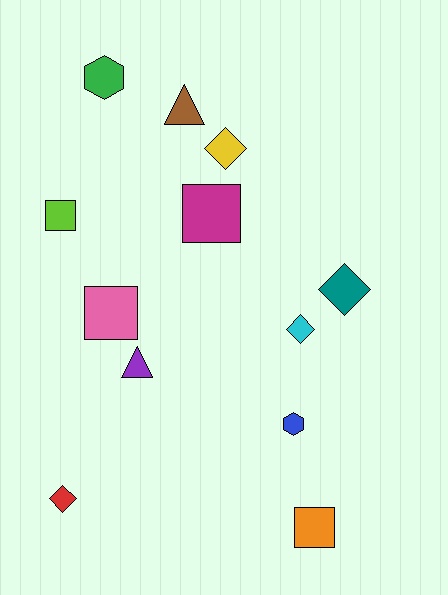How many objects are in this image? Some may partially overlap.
There are 12 objects.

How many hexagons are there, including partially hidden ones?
There are 2 hexagons.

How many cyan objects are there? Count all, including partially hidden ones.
There is 1 cyan object.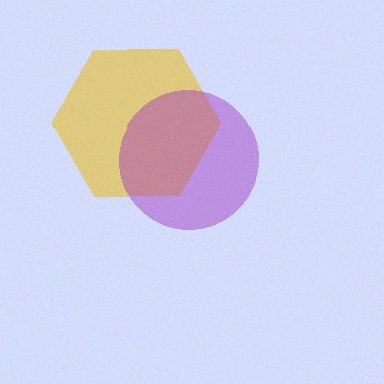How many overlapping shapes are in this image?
There are 2 overlapping shapes in the image.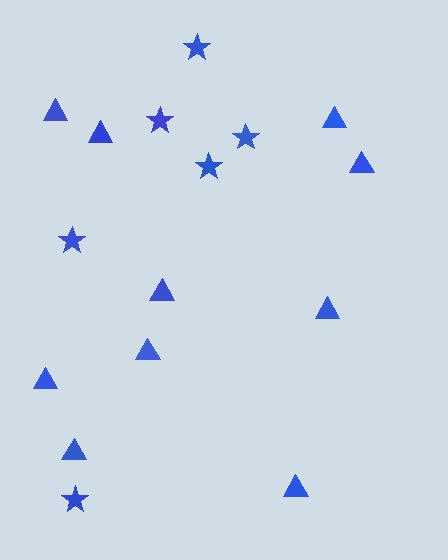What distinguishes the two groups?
There are 2 groups: one group of stars (6) and one group of triangles (10).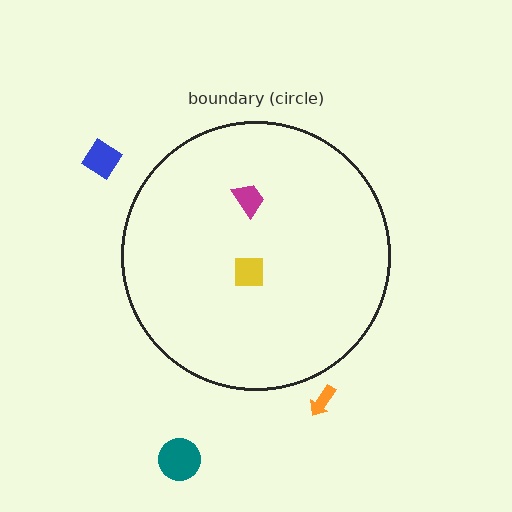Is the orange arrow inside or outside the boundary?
Outside.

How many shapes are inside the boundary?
2 inside, 3 outside.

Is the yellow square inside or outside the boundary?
Inside.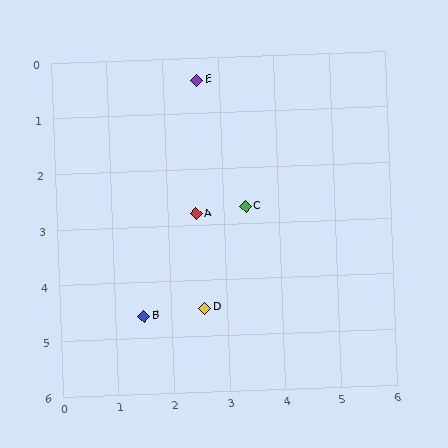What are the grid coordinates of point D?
Point D is at approximately (2.6, 4.5).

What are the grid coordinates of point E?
Point E is at approximately (2.6, 0.4).